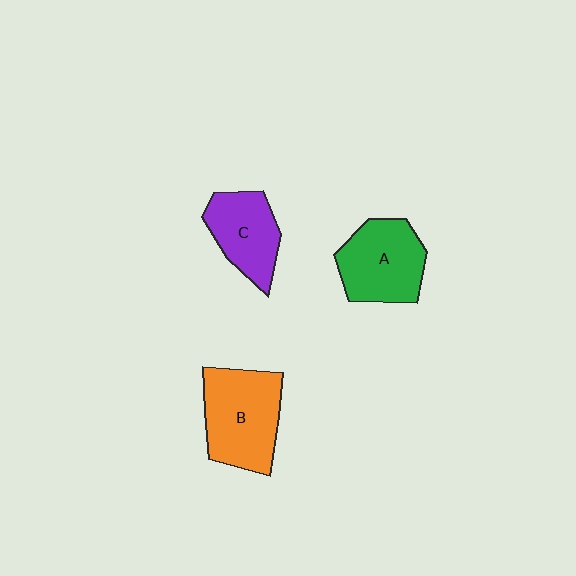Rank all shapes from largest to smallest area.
From largest to smallest: B (orange), A (green), C (purple).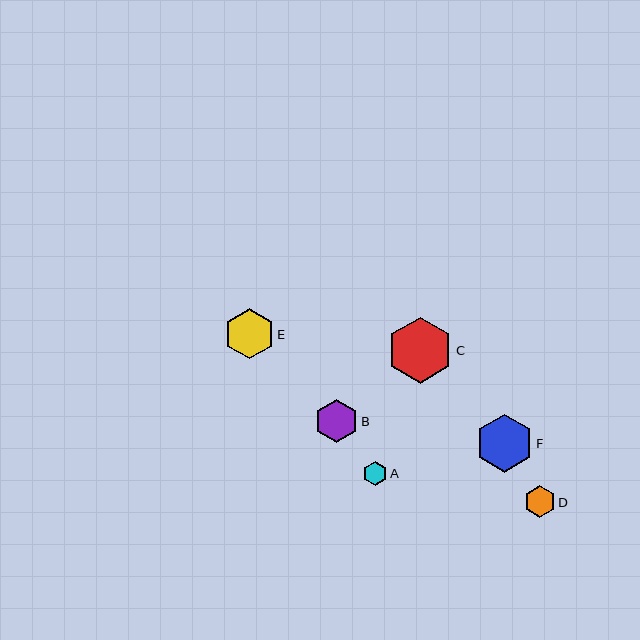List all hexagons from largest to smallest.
From largest to smallest: C, F, E, B, D, A.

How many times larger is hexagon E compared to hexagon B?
Hexagon E is approximately 1.2 times the size of hexagon B.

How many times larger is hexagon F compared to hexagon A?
Hexagon F is approximately 2.4 times the size of hexagon A.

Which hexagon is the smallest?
Hexagon A is the smallest with a size of approximately 24 pixels.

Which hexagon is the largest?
Hexagon C is the largest with a size of approximately 66 pixels.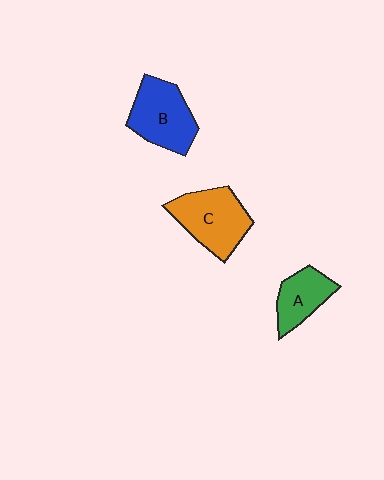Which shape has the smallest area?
Shape A (green).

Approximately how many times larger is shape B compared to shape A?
Approximately 1.5 times.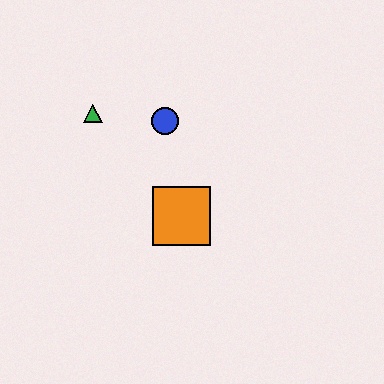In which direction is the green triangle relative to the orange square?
The green triangle is above the orange square.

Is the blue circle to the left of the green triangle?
No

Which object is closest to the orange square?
The blue circle is closest to the orange square.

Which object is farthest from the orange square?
The green triangle is farthest from the orange square.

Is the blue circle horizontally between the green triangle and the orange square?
Yes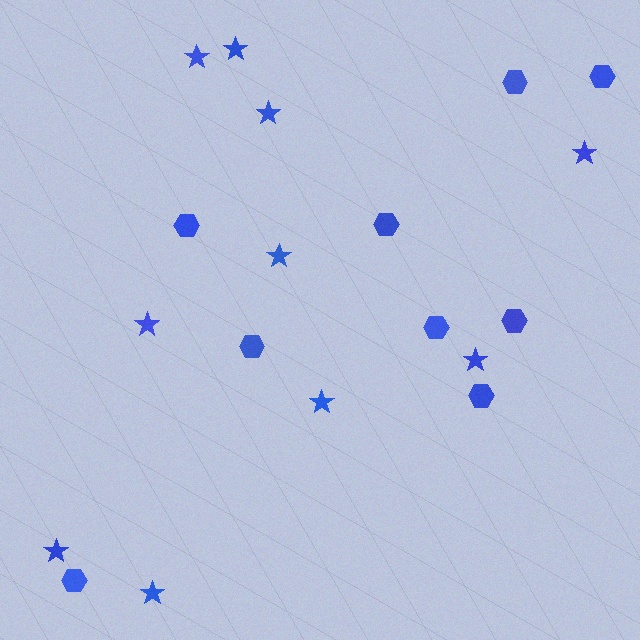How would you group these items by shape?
There are 2 groups: one group of stars (10) and one group of hexagons (9).